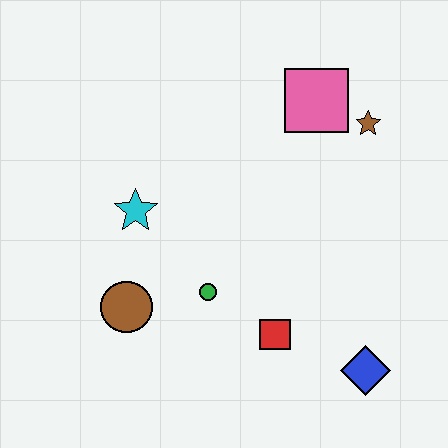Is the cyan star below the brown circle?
No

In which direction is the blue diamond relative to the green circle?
The blue diamond is to the right of the green circle.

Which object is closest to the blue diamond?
The red square is closest to the blue diamond.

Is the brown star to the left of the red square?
No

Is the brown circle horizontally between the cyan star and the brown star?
No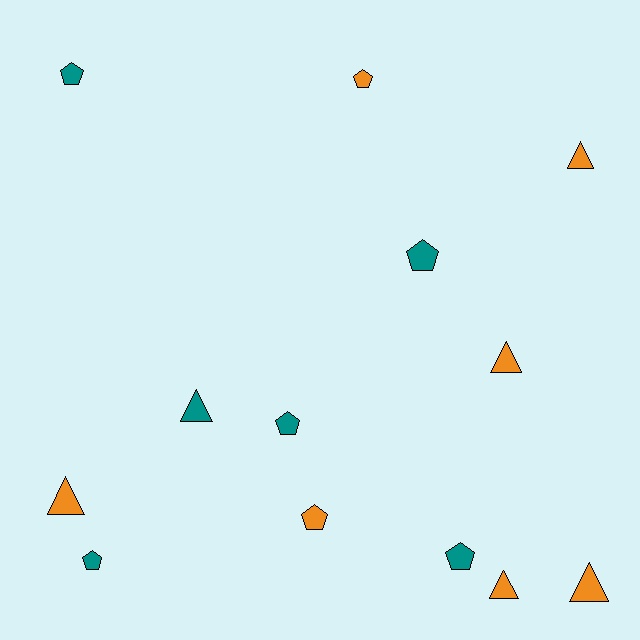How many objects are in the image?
There are 13 objects.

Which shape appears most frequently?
Pentagon, with 7 objects.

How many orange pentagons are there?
There are 2 orange pentagons.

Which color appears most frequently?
Orange, with 7 objects.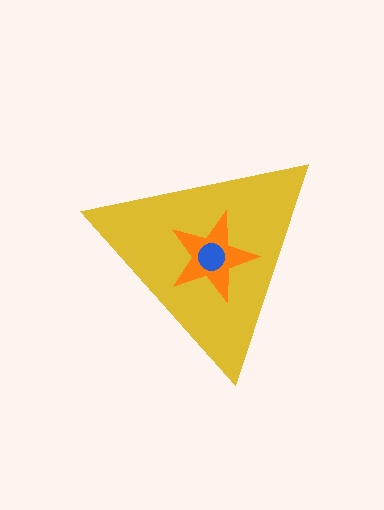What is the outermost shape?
The yellow triangle.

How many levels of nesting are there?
3.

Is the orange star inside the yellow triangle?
Yes.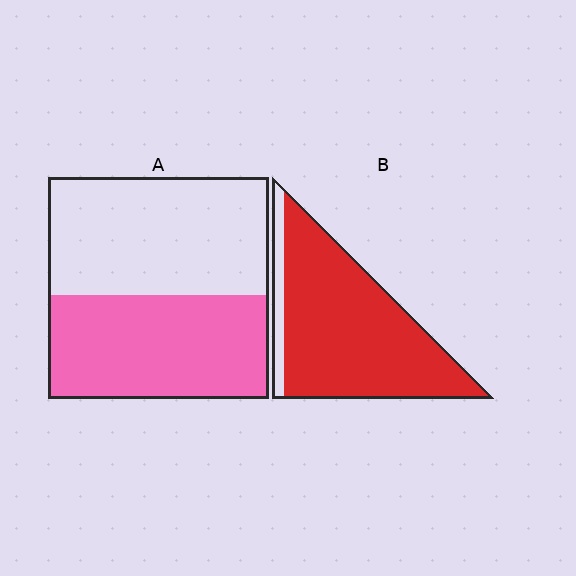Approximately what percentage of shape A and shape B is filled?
A is approximately 45% and B is approximately 90%.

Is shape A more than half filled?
Roughly half.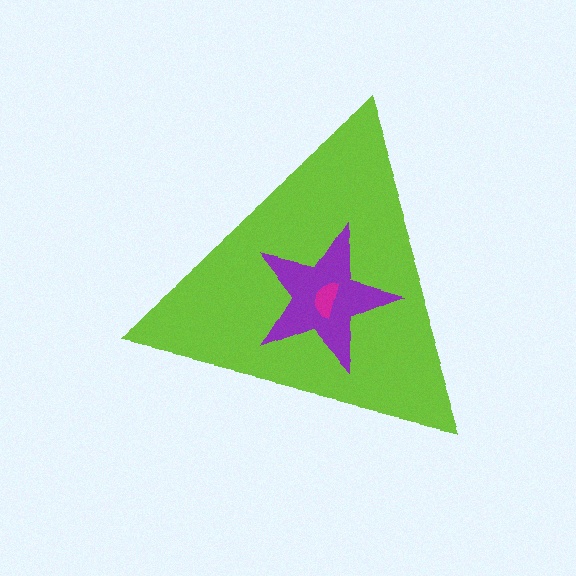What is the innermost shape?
The magenta semicircle.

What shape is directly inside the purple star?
The magenta semicircle.